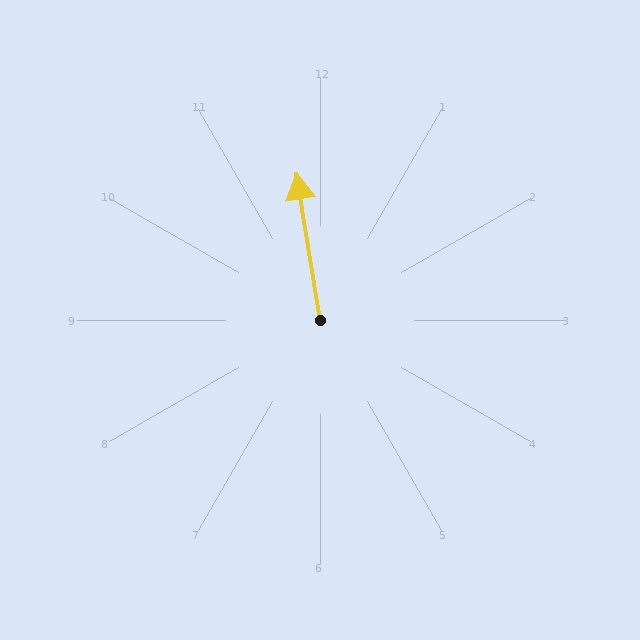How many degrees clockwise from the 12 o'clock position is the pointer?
Approximately 351 degrees.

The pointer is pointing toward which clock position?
Roughly 12 o'clock.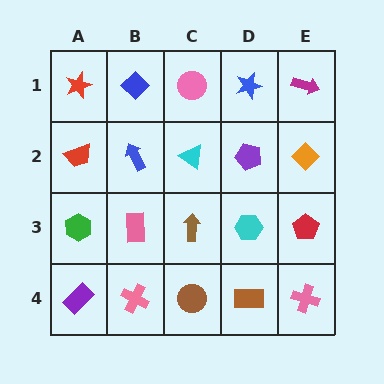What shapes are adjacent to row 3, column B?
A blue arrow (row 2, column B), a pink cross (row 4, column B), a green hexagon (row 3, column A), a brown arrow (row 3, column C).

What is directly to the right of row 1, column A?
A blue diamond.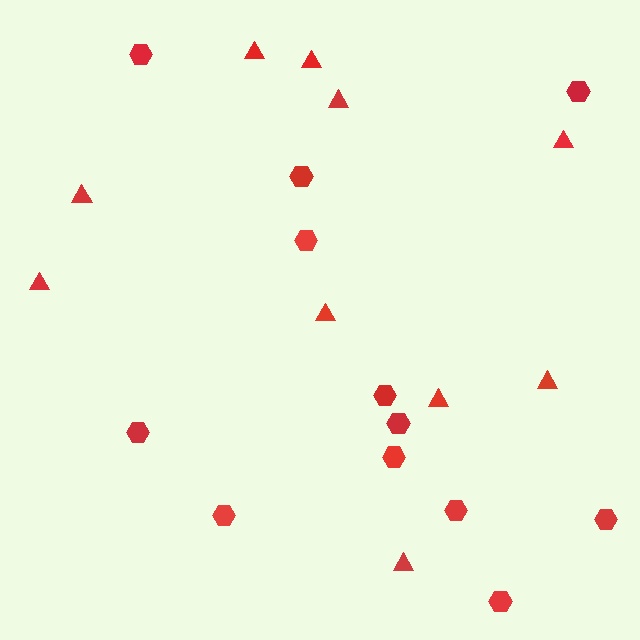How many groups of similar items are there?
There are 2 groups: one group of triangles (10) and one group of hexagons (12).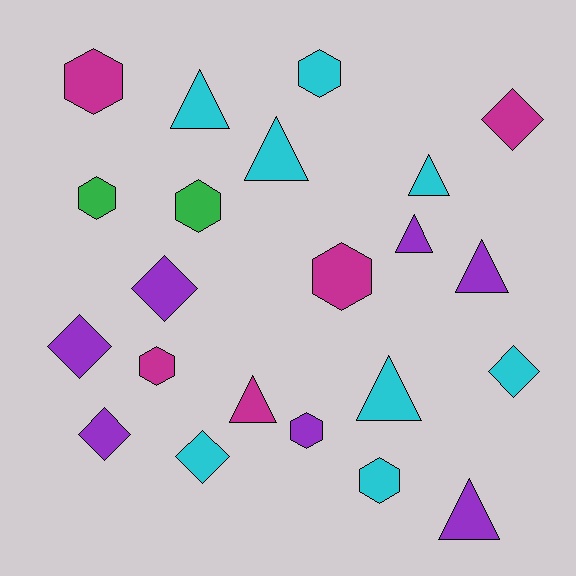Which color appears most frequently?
Cyan, with 8 objects.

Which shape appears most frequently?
Triangle, with 8 objects.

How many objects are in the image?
There are 22 objects.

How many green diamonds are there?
There are no green diamonds.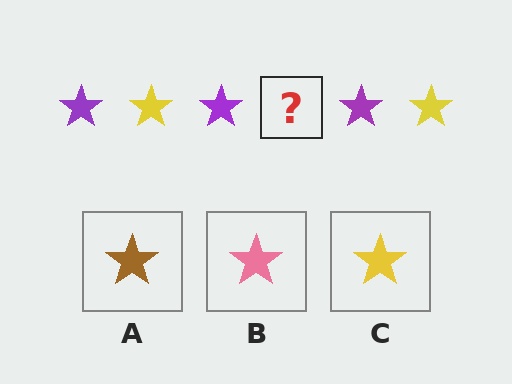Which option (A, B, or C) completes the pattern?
C.